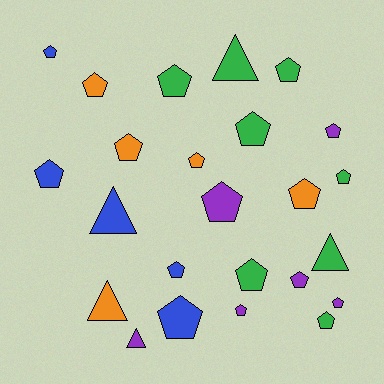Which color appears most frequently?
Green, with 8 objects.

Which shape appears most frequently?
Pentagon, with 19 objects.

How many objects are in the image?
There are 24 objects.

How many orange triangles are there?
There is 1 orange triangle.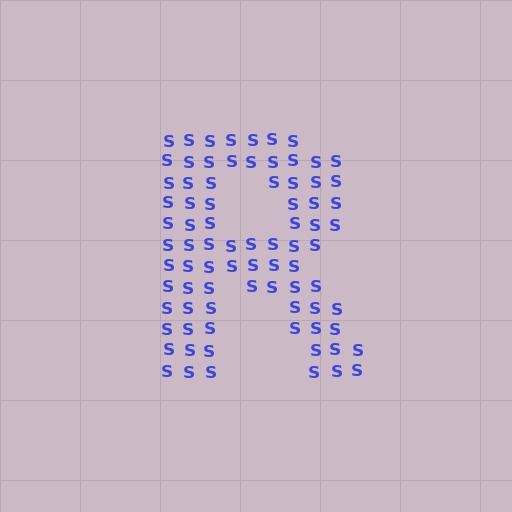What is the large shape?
The large shape is the letter R.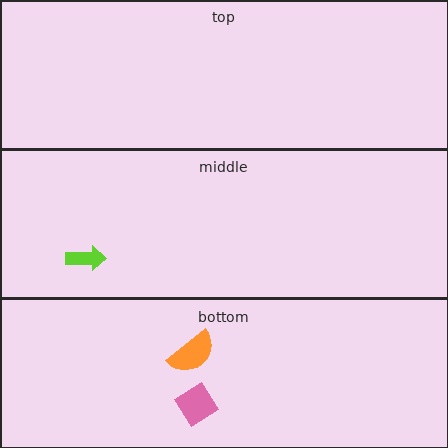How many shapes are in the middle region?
1.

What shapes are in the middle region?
The lime arrow.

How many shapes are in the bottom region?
2.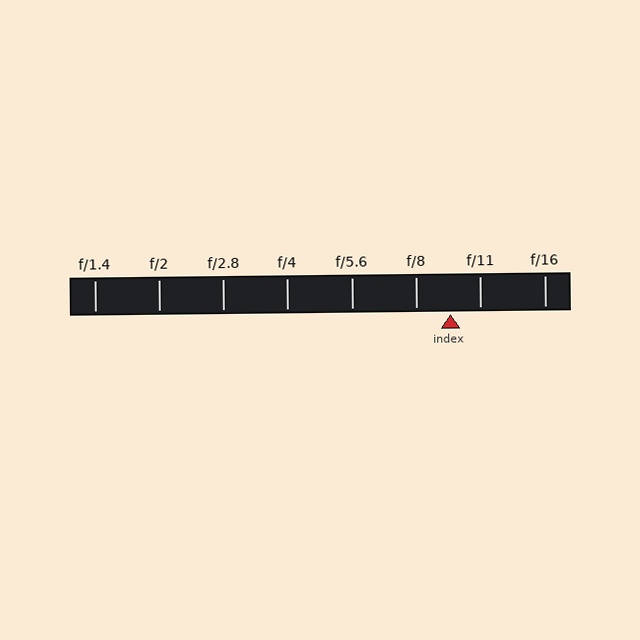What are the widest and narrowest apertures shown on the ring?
The widest aperture shown is f/1.4 and the narrowest is f/16.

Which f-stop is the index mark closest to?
The index mark is closest to f/11.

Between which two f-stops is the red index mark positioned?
The index mark is between f/8 and f/11.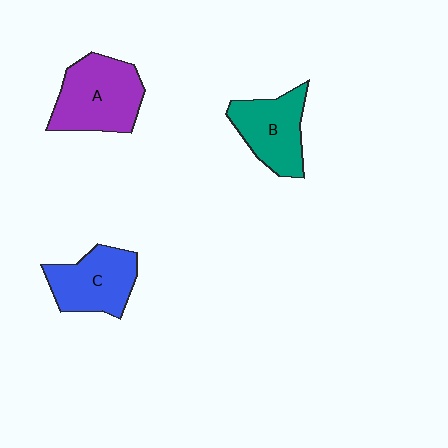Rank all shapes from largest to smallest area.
From largest to smallest: A (purple), C (blue), B (teal).